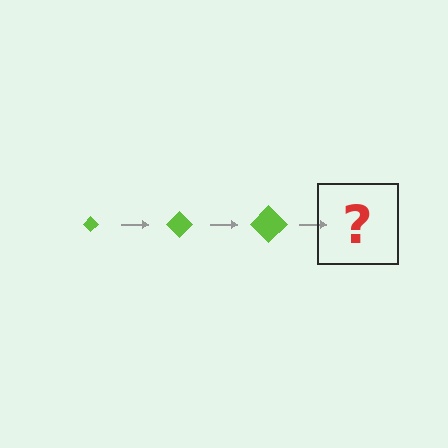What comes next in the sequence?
The next element should be a lime diamond, larger than the previous one.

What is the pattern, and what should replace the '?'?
The pattern is that the diamond gets progressively larger each step. The '?' should be a lime diamond, larger than the previous one.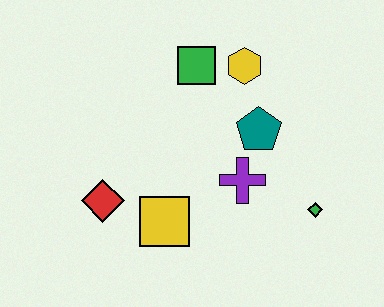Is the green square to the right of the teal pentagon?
No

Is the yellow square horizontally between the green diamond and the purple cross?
No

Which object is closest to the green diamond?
The purple cross is closest to the green diamond.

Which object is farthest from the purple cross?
The red diamond is farthest from the purple cross.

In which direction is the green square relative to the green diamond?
The green square is above the green diamond.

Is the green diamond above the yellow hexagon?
No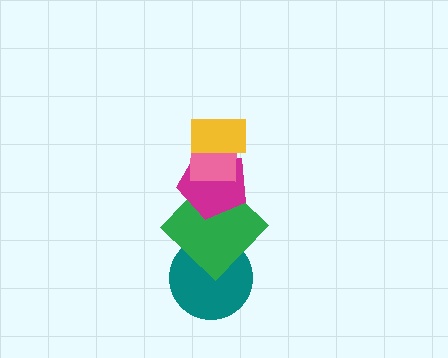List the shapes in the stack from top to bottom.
From top to bottom: the yellow rectangle, the pink square, the magenta pentagon, the green diamond, the teal circle.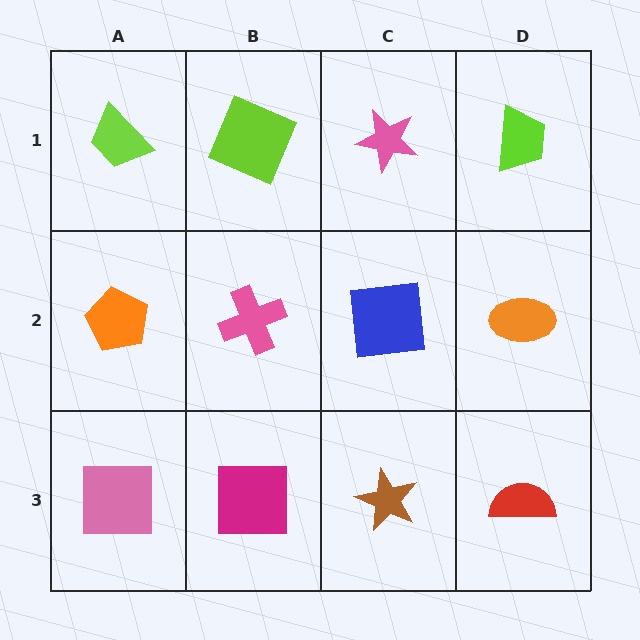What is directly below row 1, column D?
An orange ellipse.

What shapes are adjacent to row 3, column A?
An orange pentagon (row 2, column A), a magenta square (row 3, column B).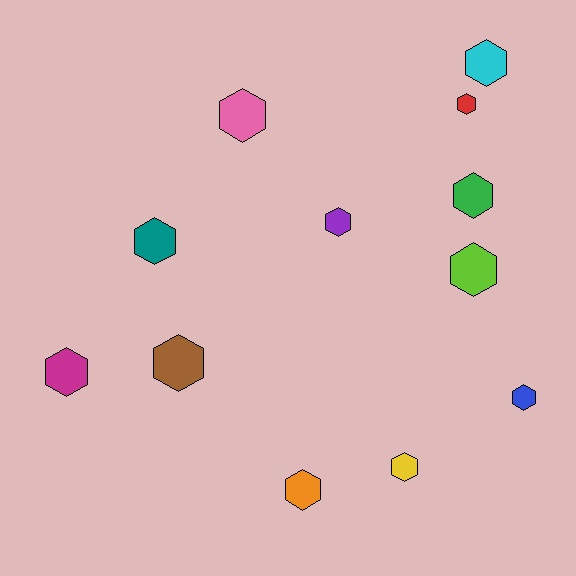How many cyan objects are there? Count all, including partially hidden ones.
There is 1 cyan object.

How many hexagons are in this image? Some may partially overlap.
There are 12 hexagons.